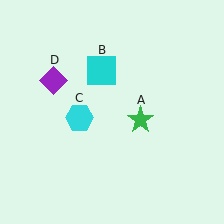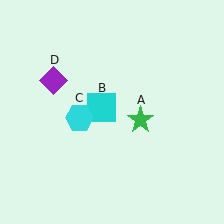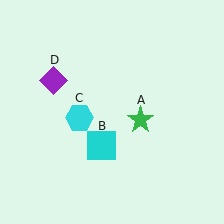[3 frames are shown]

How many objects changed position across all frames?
1 object changed position: cyan square (object B).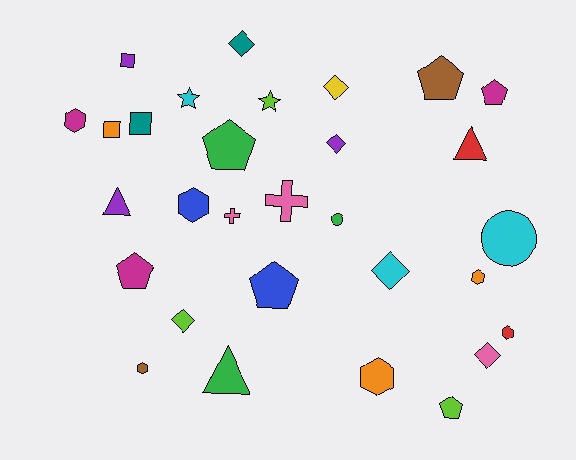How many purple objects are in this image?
There are 3 purple objects.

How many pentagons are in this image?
There are 6 pentagons.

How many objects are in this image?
There are 30 objects.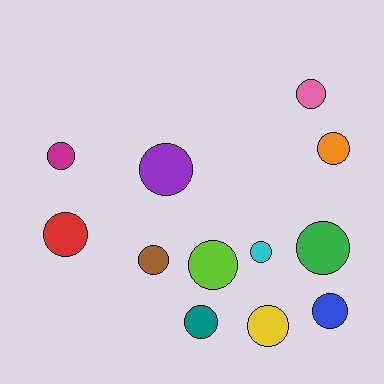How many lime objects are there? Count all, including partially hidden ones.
There is 1 lime object.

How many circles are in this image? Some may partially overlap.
There are 12 circles.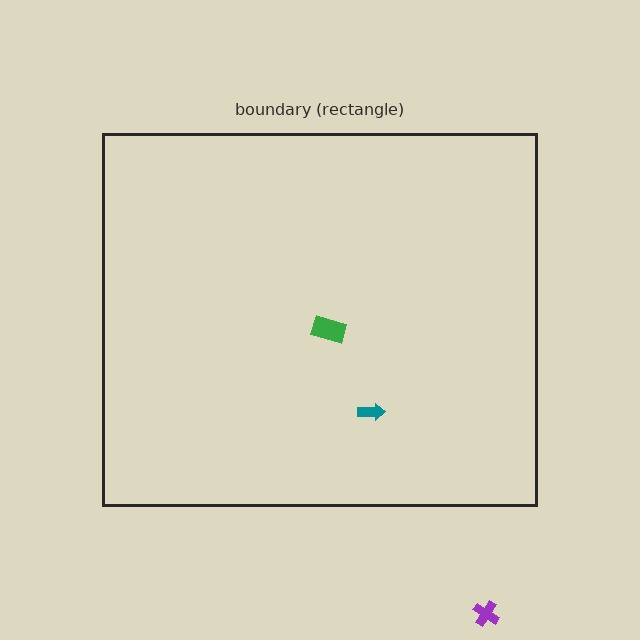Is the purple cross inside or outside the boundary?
Outside.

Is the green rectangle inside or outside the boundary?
Inside.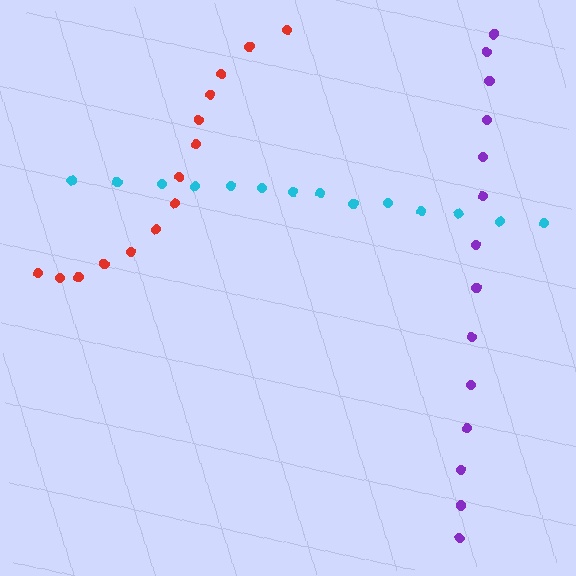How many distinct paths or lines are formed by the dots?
There are 3 distinct paths.